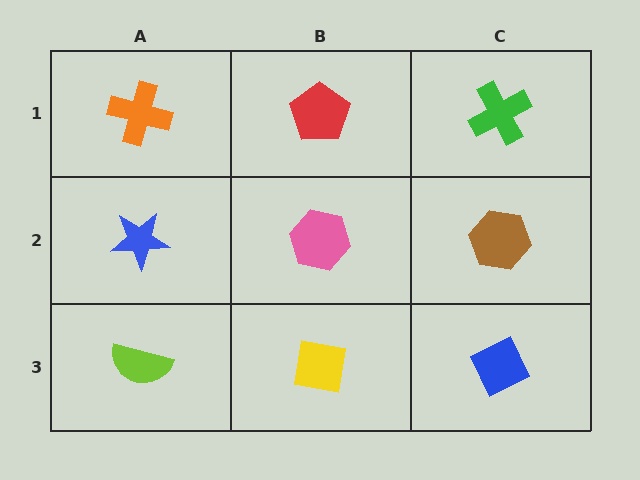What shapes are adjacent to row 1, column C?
A brown hexagon (row 2, column C), a red pentagon (row 1, column B).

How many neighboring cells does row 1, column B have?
3.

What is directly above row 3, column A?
A blue star.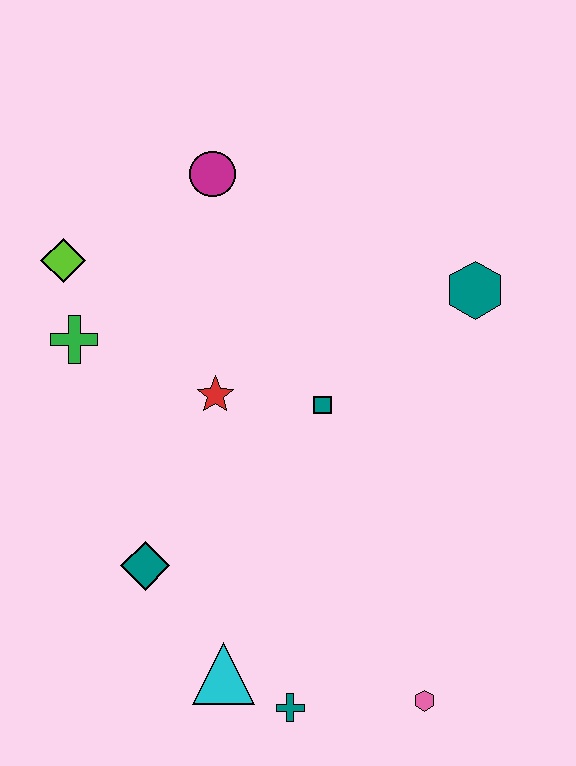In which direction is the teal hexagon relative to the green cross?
The teal hexagon is to the right of the green cross.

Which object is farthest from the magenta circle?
The pink hexagon is farthest from the magenta circle.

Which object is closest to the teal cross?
The cyan triangle is closest to the teal cross.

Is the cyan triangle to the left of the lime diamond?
No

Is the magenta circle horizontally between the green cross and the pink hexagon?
Yes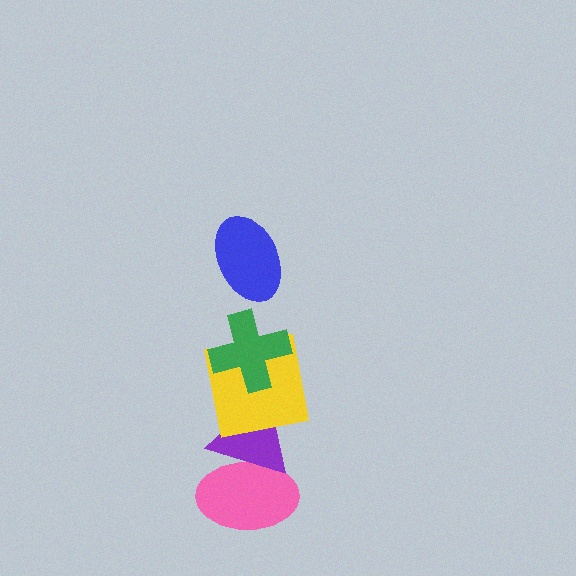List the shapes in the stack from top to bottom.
From top to bottom: the blue ellipse, the green cross, the yellow square, the purple triangle, the pink ellipse.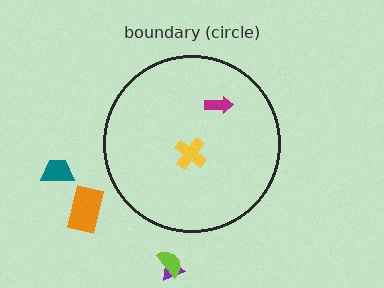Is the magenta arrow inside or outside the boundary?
Inside.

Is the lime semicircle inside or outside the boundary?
Outside.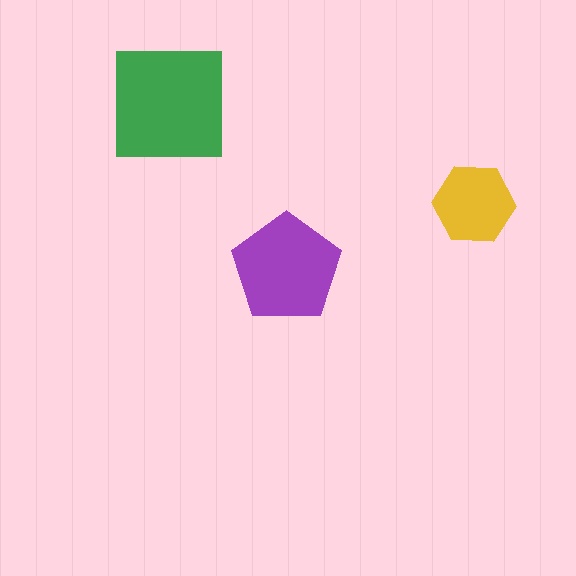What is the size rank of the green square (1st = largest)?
1st.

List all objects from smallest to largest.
The yellow hexagon, the purple pentagon, the green square.